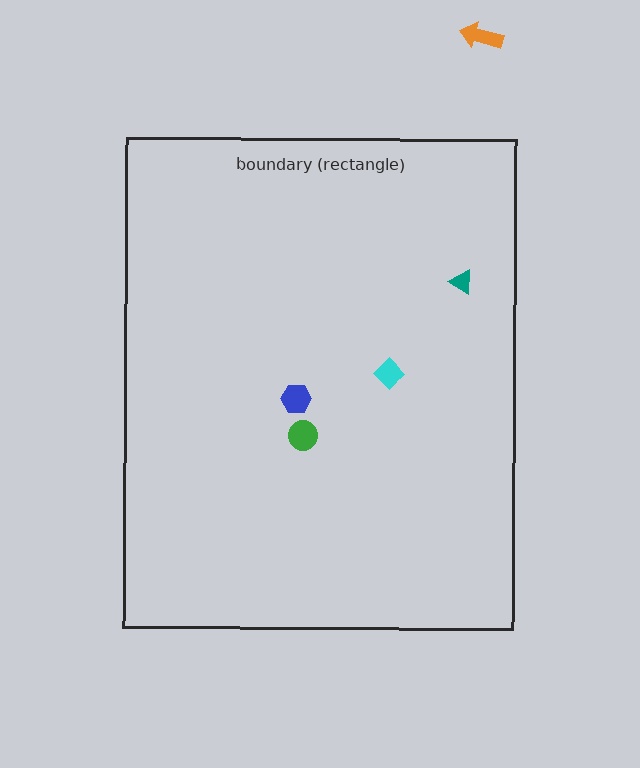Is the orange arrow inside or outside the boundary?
Outside.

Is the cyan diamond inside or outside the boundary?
Inside.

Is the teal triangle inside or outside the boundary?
Inside.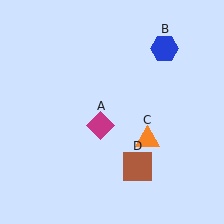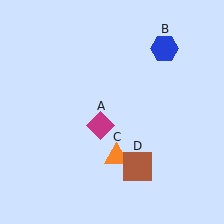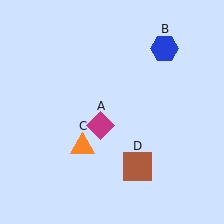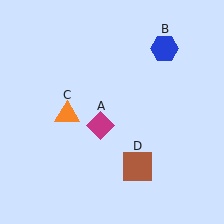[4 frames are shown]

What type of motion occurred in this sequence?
The orange triangle (object C) rotated clockwise around the center of the scene.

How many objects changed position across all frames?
1 object changed position: orange triangle (object C).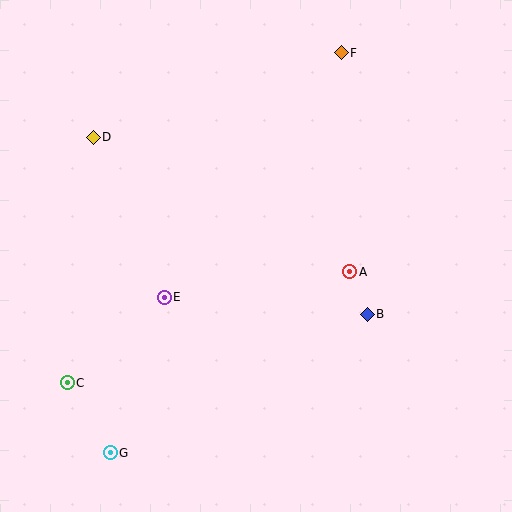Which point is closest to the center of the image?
Point A at (350, 272) is closest to the center.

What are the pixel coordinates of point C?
Point C is at (67, 383).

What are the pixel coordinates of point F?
Point F is at (341, 53).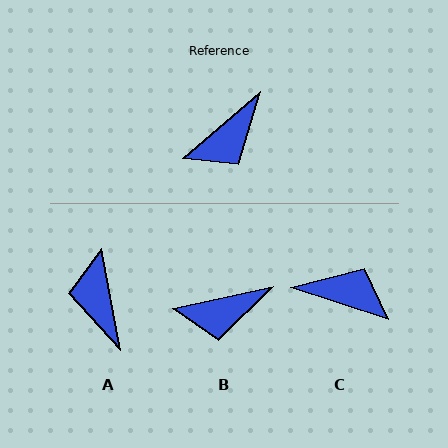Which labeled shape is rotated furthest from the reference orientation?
C, about 122 degrees away.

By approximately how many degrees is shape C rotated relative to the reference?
Approximately 122 degrees counter-clockwise.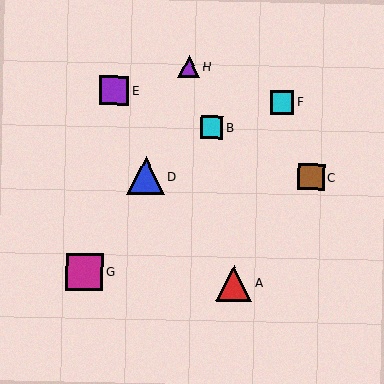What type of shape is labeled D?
Shape D is a blue triangle.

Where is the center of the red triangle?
The center of the red triangle is at (234, 283).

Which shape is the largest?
The blue triangle (labeled D) is the largest.